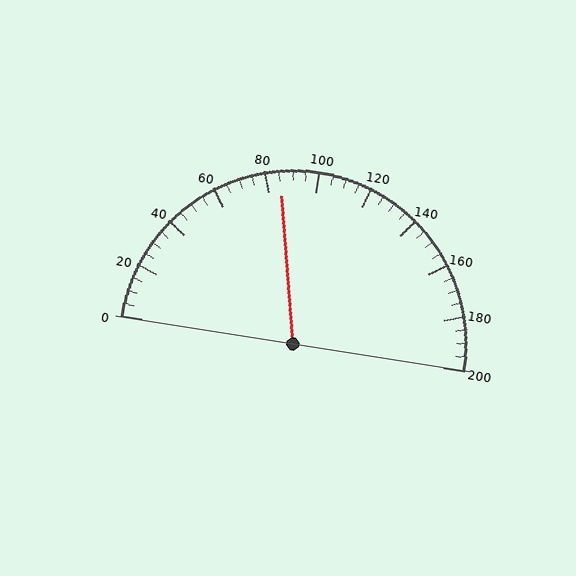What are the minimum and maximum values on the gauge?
The gauge ranges from 0 to 200.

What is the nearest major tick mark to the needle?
The nearest major tick mark is 80.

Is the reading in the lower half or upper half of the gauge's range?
The reading is in the lower half of the range (0 to 200).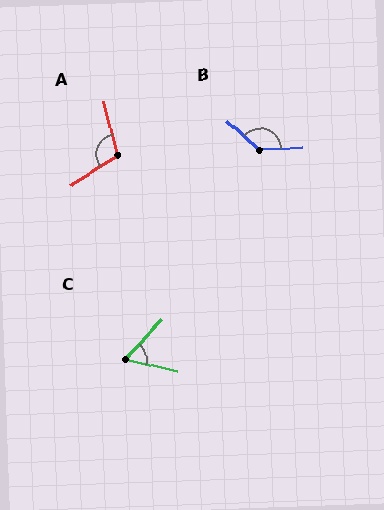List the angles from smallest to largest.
C (60°), A (109°), B (134°).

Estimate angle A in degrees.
Approximately 109 degrees.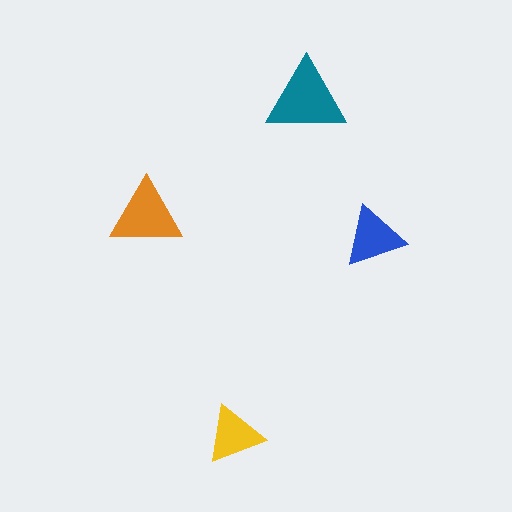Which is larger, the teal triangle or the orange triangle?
The teal one.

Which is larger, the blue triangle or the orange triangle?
The orange one.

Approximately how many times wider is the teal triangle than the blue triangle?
About 1.5 times wider.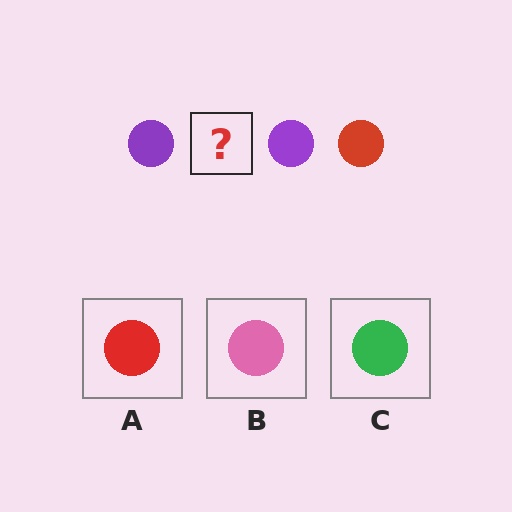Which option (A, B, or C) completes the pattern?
A.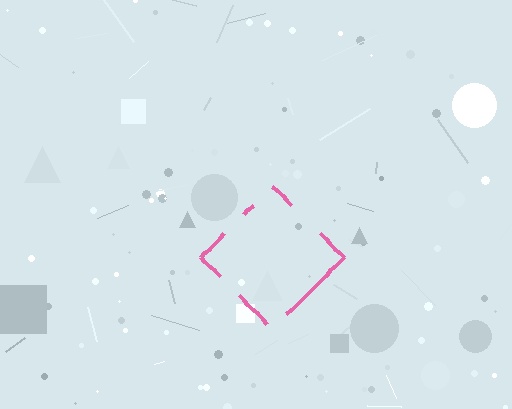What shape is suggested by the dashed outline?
The dashed outline suggests a diamond.